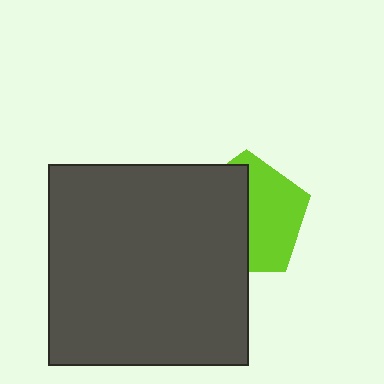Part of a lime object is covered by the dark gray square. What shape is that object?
It is a pentagon.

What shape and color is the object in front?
The object in front is a dark gray square.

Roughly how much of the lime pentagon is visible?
About half of it is visible (roughly 48%).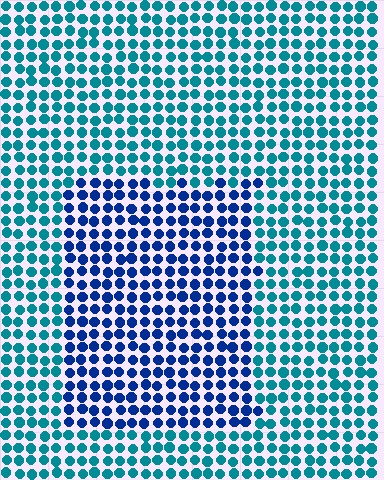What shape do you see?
I see a rectangle.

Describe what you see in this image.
The image is filled with small teal elements in a uniform arrangement. A rectangle-shaped region is visible where the elements are tinted to a slightly different hue, forming a subtle color boundary.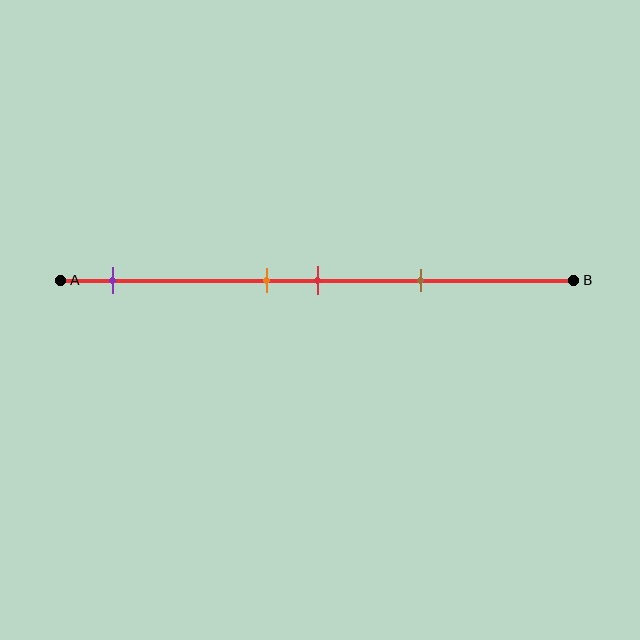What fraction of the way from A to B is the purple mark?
The purple mark is approximately 10% (0.1) of the way from A to B.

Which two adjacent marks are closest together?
The orange and red marks are the closest adjacent pair.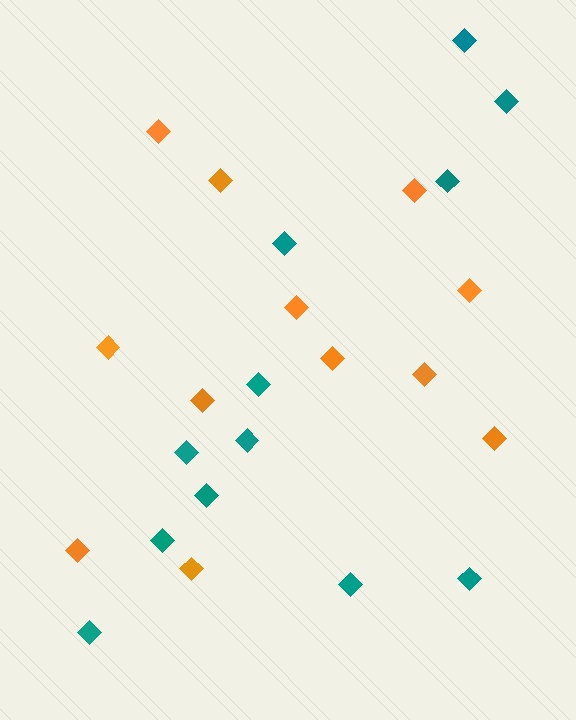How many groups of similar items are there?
There are 2 groups: one group of orange diamonds (12) and one group of teal diamonds (12).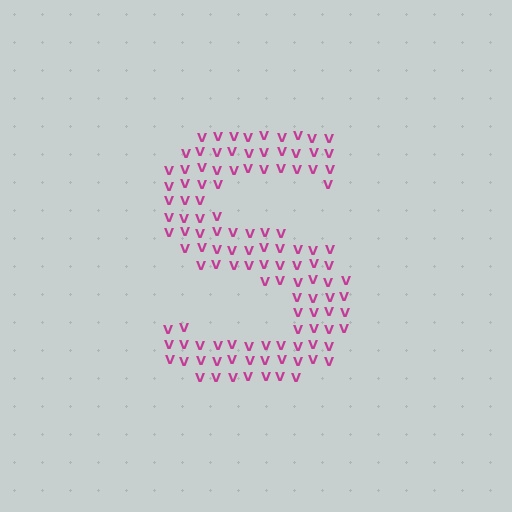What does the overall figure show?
The overall figure shows the letter S.